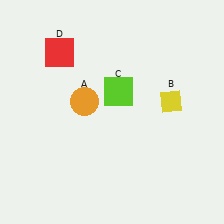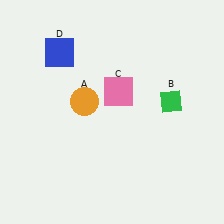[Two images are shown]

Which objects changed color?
B changed from yellow to green. C changed from lime to pink. D changed from red to blue.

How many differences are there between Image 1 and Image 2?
There are 3 differences between the two images.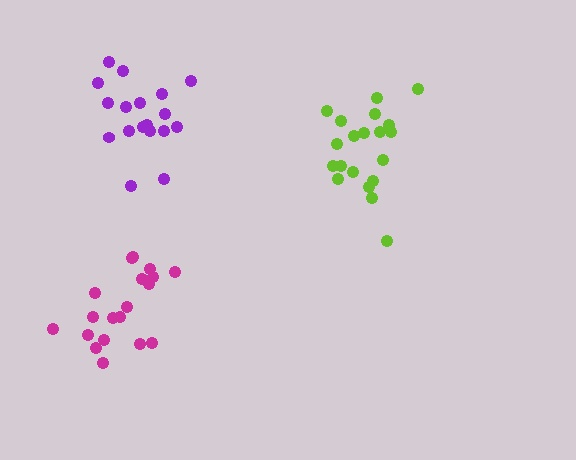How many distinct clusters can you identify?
There are 3 distinct clusters.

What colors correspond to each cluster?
The clusters are colored: lime, magenta, purple.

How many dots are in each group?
Group 1: 20 dots, Group 2: 19 dots, Group 3: 18 dots (57 total).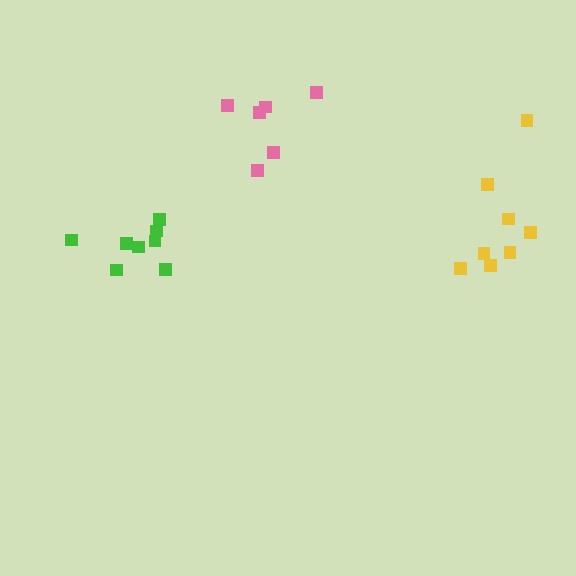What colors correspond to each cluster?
The clusters are colored: pink, yellow, green.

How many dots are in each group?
Group 1: 6 dots, Group 2: 8 dots, Group 3: 8 dots (22 total).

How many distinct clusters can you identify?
There are 3 distinct clusters.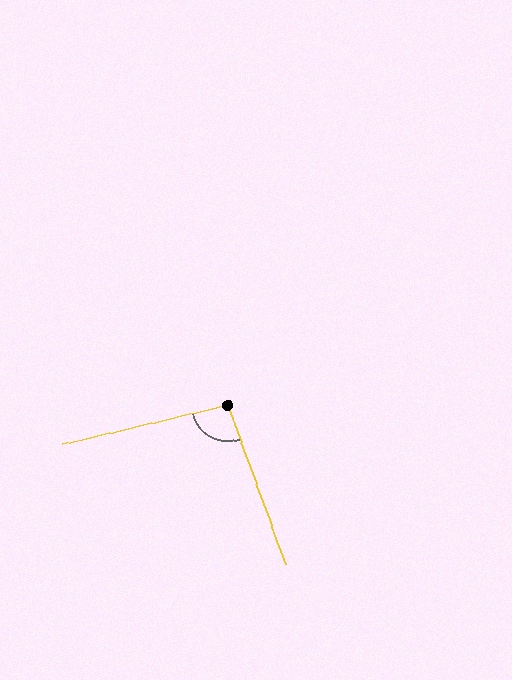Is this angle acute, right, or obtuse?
It is obtuse.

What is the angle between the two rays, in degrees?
Approximately 96 degrees.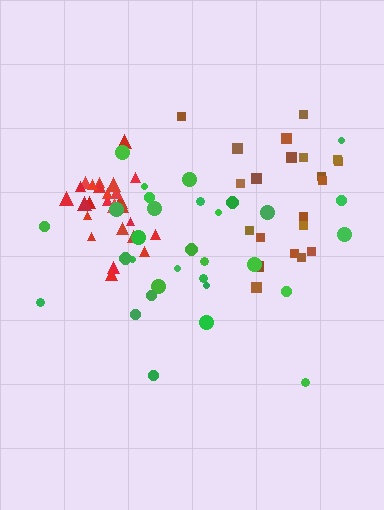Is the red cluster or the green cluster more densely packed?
Red.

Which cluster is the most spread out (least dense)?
Green.